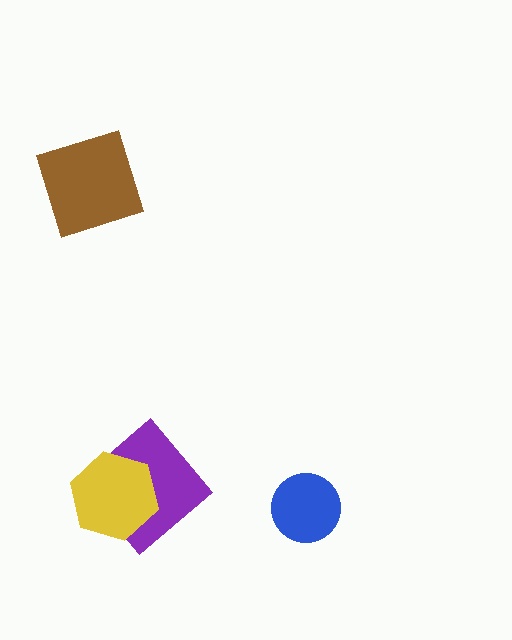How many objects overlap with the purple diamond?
1 object overlaps with the purple diamond.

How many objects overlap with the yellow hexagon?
1 object overlaps with the yellow hexagon.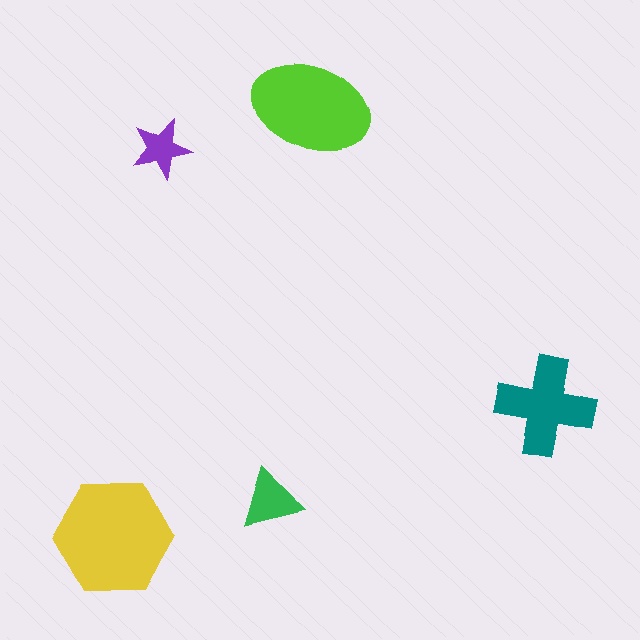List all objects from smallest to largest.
The purple star, the green triangle, the teal cross, the lime ellipse, the yellow hexagon.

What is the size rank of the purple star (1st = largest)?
5th.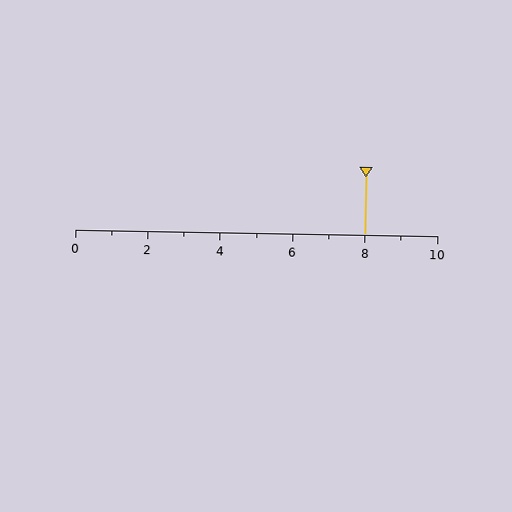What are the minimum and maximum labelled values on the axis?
The axis runs from 0 to 10.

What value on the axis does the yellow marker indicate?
The marker indicates approximately 8.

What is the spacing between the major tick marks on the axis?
The major ticks are spaced 2 apart.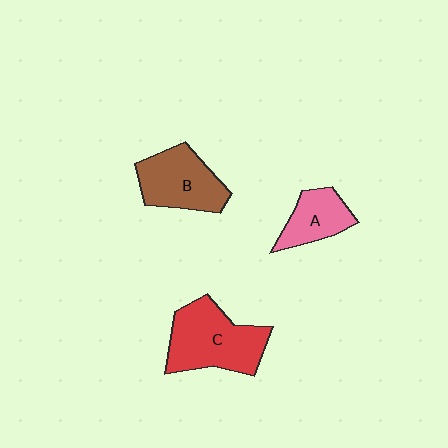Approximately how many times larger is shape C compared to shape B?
Approximately 1.3 times.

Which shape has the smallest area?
Shape A (pink).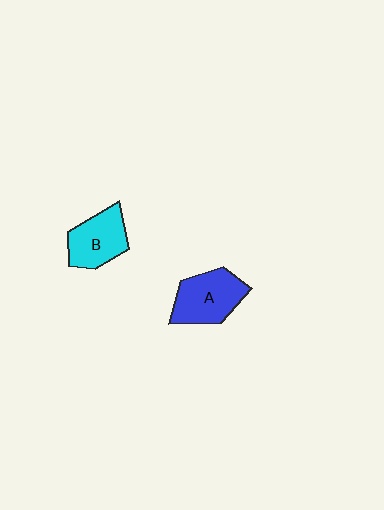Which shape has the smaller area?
Shape B (cyan).